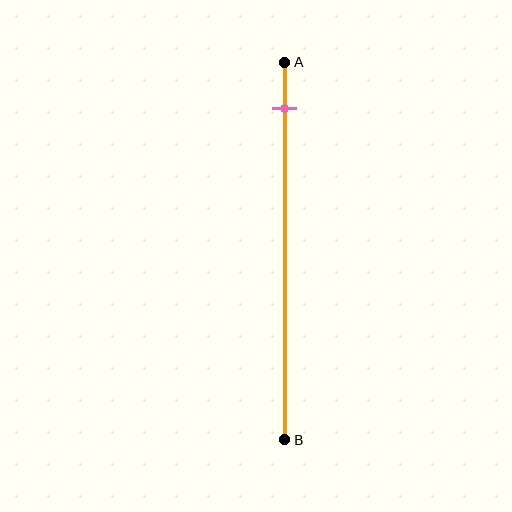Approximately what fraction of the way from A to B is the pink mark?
The pink mark is approximately 10% of the way from A to B.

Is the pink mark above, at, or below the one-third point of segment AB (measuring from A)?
The pink mark is above the one-third point of segment AB.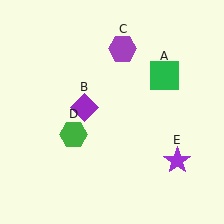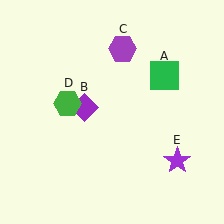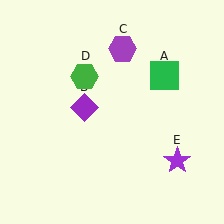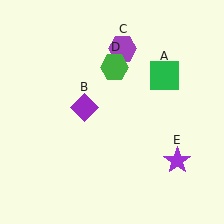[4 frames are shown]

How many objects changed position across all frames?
1 object changed position: green hexagon (object D).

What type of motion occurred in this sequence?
The green hexagon (object D) rotated clockwise around the center of the scene.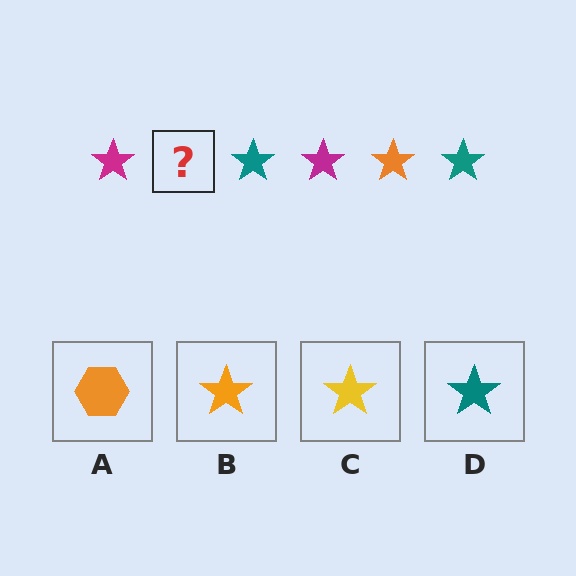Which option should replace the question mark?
Option B.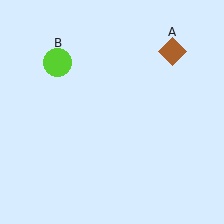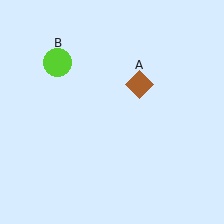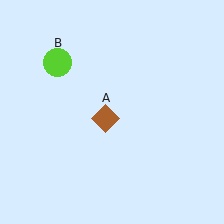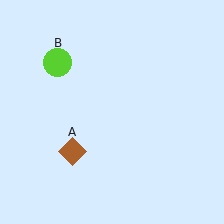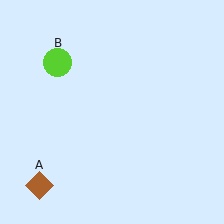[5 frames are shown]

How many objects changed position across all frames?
1 object changed position: brown diamond (object A).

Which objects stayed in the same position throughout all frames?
Lime circle (object B) remained stationary.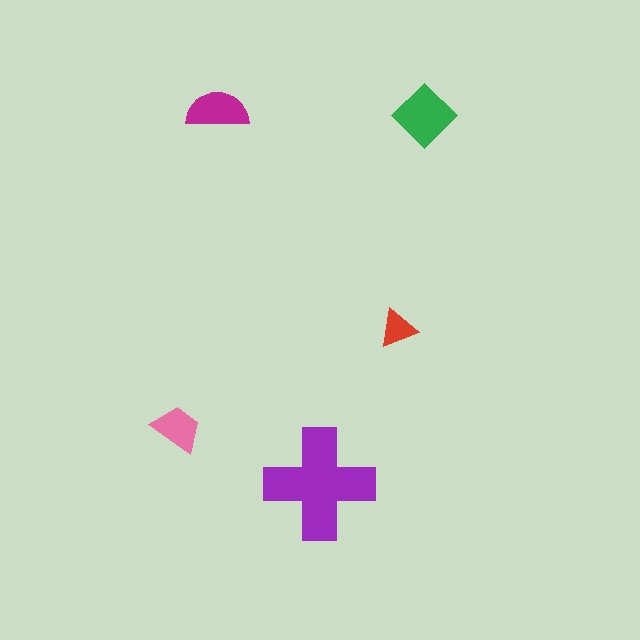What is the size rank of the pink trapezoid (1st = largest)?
4th.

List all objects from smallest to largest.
The red triangle, the pink trapezoid, the magenta semicircle, the green diamond, the purple cross.